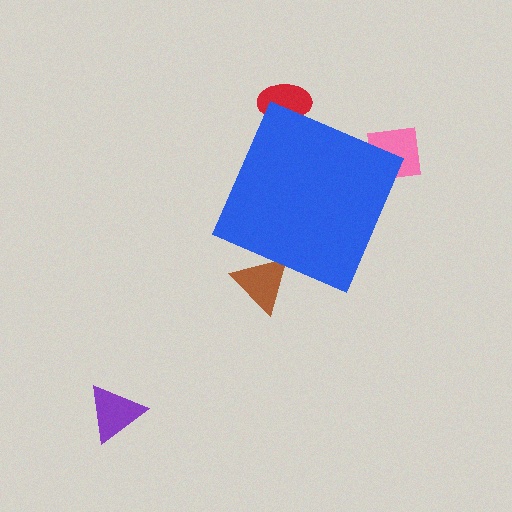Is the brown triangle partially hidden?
Yes, the brown triangle is partially hidden behind the blue diamond.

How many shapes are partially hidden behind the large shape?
3 shapes are partially hidden.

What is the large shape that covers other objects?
A blue diamond.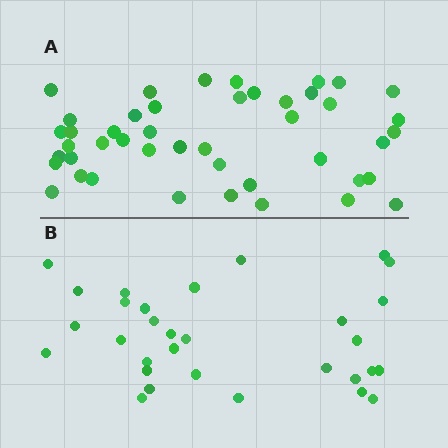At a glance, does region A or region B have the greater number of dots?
Region A (the top region) has more dots.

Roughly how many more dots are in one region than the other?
Region A has approximately 15 more dots than region B.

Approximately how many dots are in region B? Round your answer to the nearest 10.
About 30 dots. (The exact count is 31, which rounds to 30.)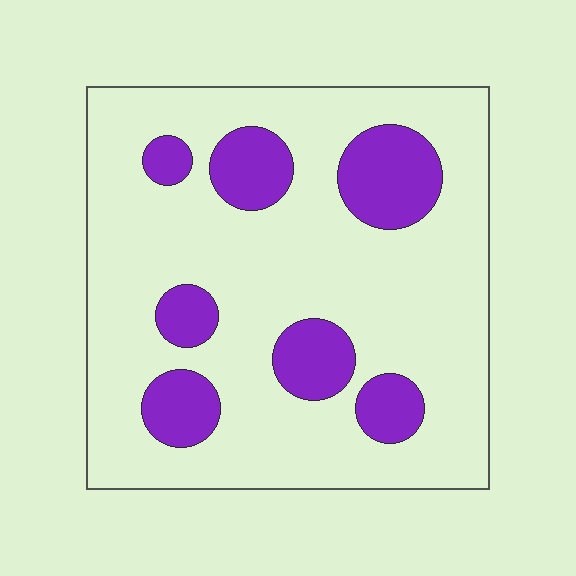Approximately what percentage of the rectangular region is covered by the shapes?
Approximately 20%.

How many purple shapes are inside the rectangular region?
7.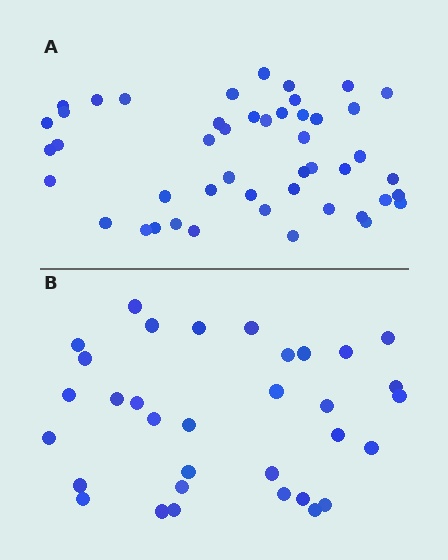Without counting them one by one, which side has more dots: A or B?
Region A (the top region) has more dots.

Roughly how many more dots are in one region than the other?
Region A has approximately 15 more dots than region B.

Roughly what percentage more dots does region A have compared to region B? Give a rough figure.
About 40% more.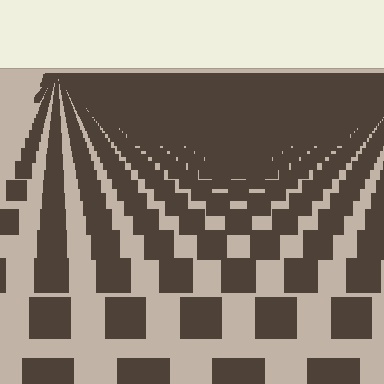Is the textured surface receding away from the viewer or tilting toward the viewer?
The surface is receding away from the viewer. Texture elements get smaller and denser toward the top.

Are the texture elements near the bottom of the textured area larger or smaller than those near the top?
Larger. Near the bottom, elements are closer to the viewer and appear at a bigger on-screen size.